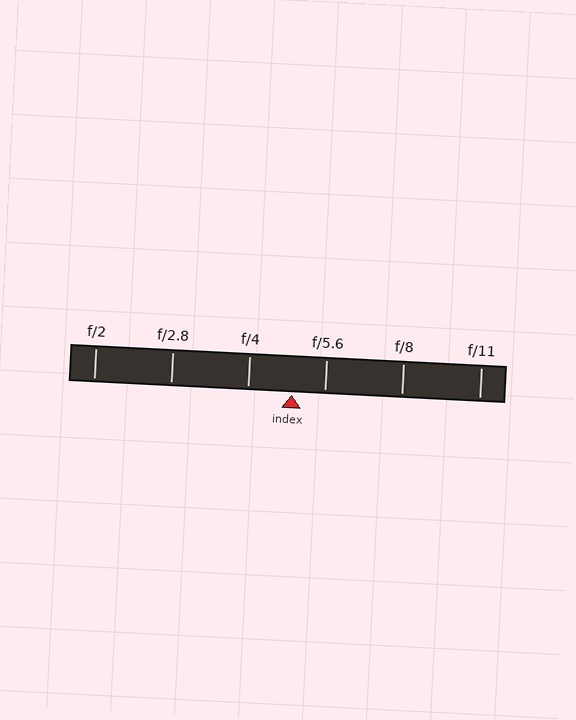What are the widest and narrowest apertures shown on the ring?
The widest aperture shown is f/2 and the narrowest is f/11.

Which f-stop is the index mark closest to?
The index mark is closest to f/5.6.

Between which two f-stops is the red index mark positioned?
The index mark is between f/4 and f/5.6.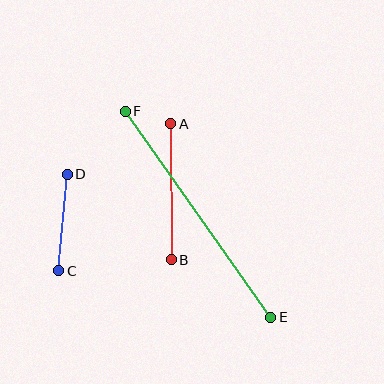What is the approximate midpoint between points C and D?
The midpoint is at approximately (63, 223) pixels.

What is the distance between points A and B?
The distance is approximately 136 pixels.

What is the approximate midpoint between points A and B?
The midpoint is at approximately (171, 192) pixels.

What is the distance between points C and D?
The distance is approximately 97 pixels.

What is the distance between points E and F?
The distance is approximately 252 pixels.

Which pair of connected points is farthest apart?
Points E and F are farthest apart.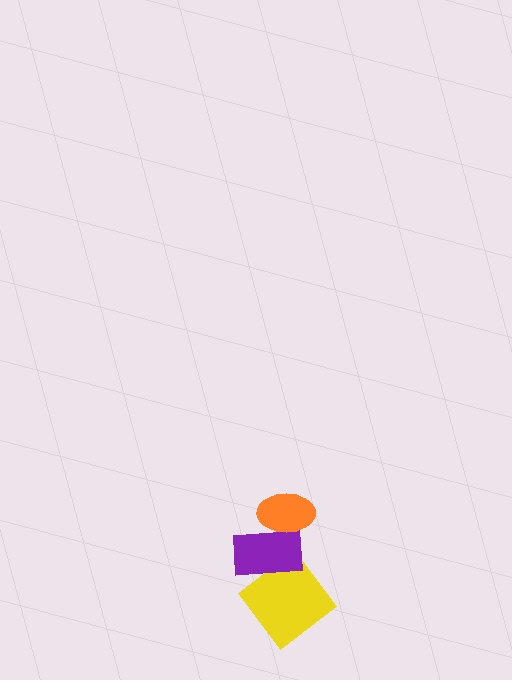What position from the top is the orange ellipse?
The orange ellipse is 1st from the top.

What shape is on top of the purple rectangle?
The orange ellipse is on top of the purple rectangle.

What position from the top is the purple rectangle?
The purple rectangle is 2nd from the top.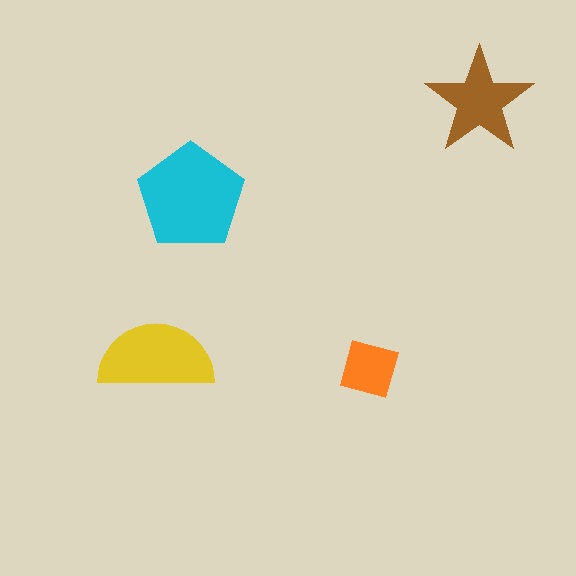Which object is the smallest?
The orange square.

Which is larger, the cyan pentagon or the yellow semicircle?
The cyan pentagon.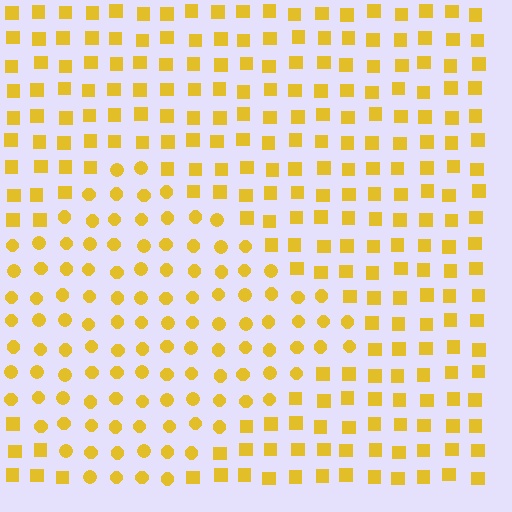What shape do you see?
I see a diamond.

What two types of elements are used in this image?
The image uses circles inside the diamond region and squares outside it.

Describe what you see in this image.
The image is filled with small yellow elements arranged in a uniform grid. A diamond-shaped region contains circles, while the surrounding area contains squares. The boundary is defined purely by the change in element shape.